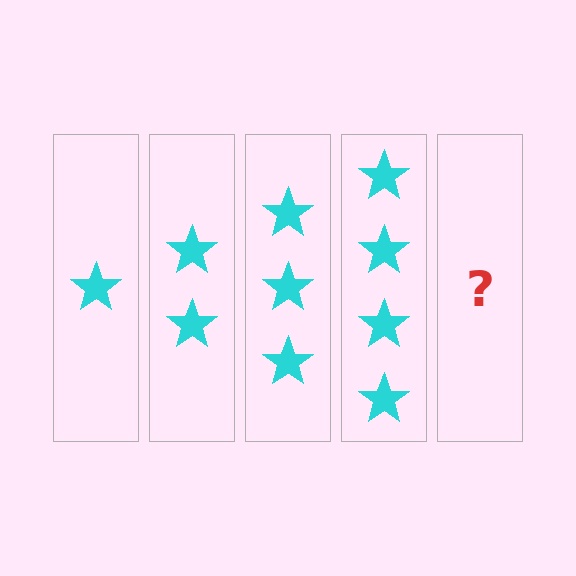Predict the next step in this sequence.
The next step is 5 stars.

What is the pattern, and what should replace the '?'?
The pattern is that each step adds one more star. The '?' should be 5 stars.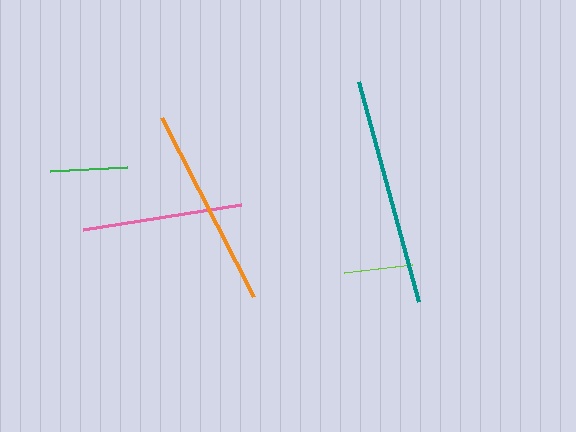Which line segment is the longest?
The teal line is the longest at approximately 228 pixels.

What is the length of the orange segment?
The orange segment is approximately 202 pixels long.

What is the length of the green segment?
The green segment is approximately 77 pixels long.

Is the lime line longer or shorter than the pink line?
The pink line is longer than the lime line.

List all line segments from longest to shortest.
From longest to shortest: teal, orange, pink, green, lime.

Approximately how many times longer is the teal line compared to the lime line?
The teal line is approximately 3.3 times the length of the lime line.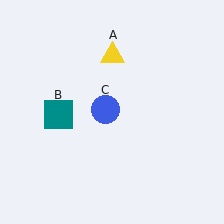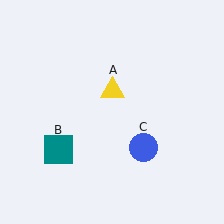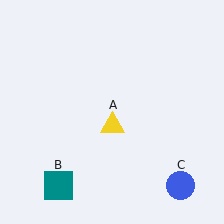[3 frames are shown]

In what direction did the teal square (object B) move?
The teal square (object B) moved down.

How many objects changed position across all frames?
3 objects changed position: yellow triangle (object A), teal square (object B), blue circle (object C).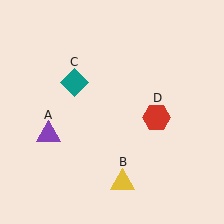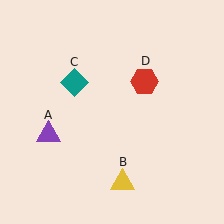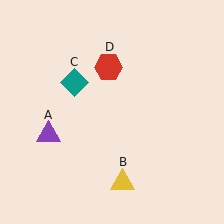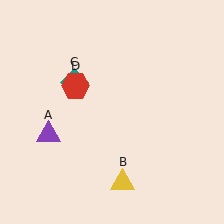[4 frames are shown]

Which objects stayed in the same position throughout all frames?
Purple triangle (object A) and yellow triangle (object B) and teal diamond (object C) remained stationary.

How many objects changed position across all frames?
1 object changed position: red hexagon (object D).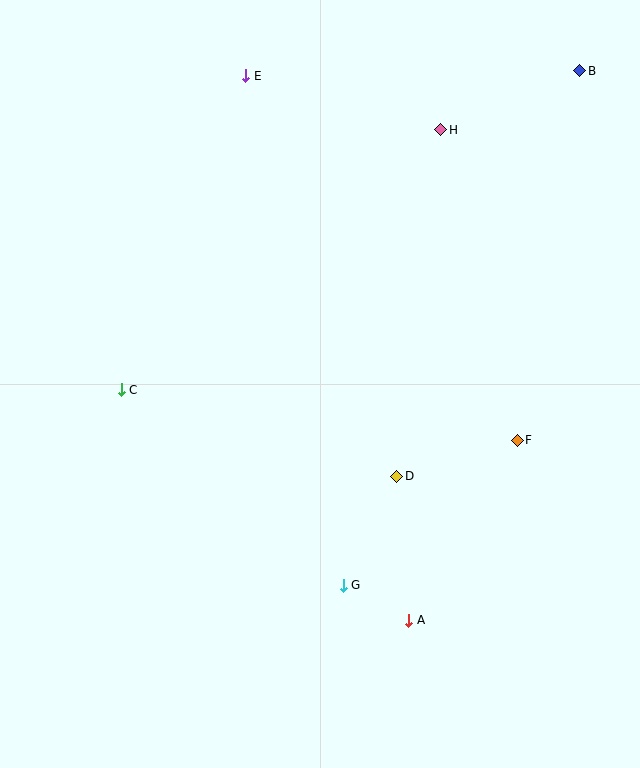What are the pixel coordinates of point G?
Point G is at (343, 585).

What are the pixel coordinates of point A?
Point A is at (409, 620).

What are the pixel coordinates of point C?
Point C is at (121, 390).